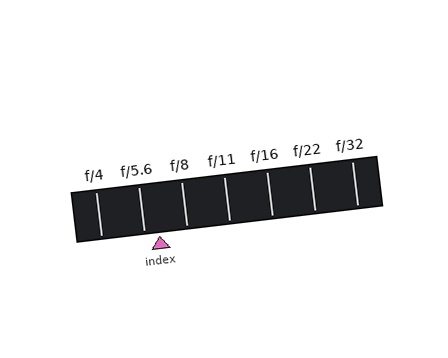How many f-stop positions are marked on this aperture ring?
There are 7 f-stop positions marked.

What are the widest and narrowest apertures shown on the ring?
The widest aperture shown is f/4 and the narrowest is f/32.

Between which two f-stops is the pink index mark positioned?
The index mark is between f/5.6 and f/8.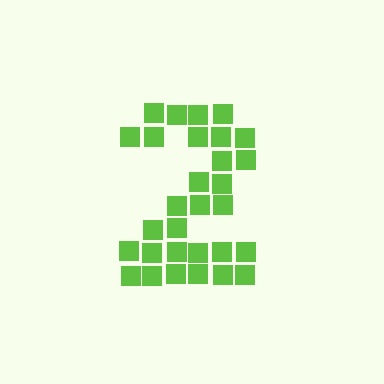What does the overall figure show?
The overall figure shows the digit 2.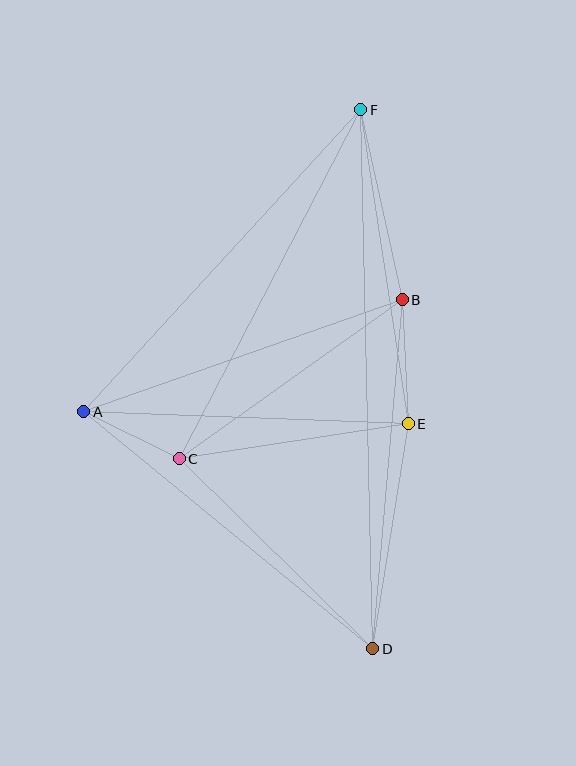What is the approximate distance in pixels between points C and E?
The distance between C and E is approximately 232 pixels.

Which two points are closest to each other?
Points A and C are closest to each other.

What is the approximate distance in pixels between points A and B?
The distance between A and B is approximately 338 pixels.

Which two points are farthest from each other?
Points D and F are farthest from each other.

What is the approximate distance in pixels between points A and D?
The distance between A and D is approximately 374 pixels.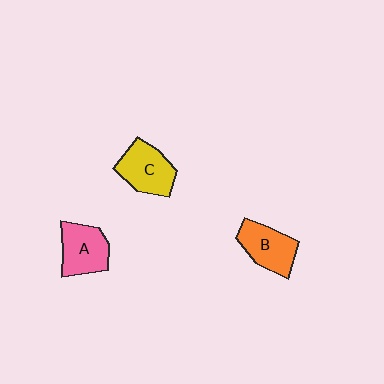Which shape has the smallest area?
Shape B (orange).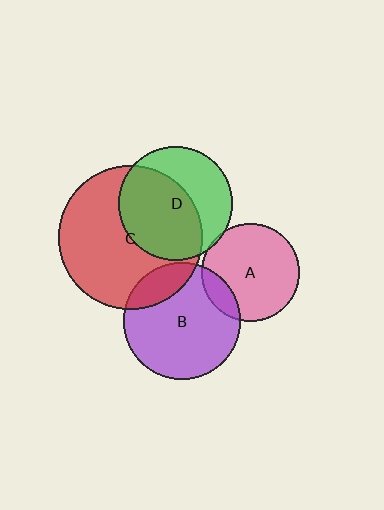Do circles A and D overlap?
Yes.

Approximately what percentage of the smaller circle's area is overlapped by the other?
Approximately 5%.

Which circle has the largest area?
Circle C (red).